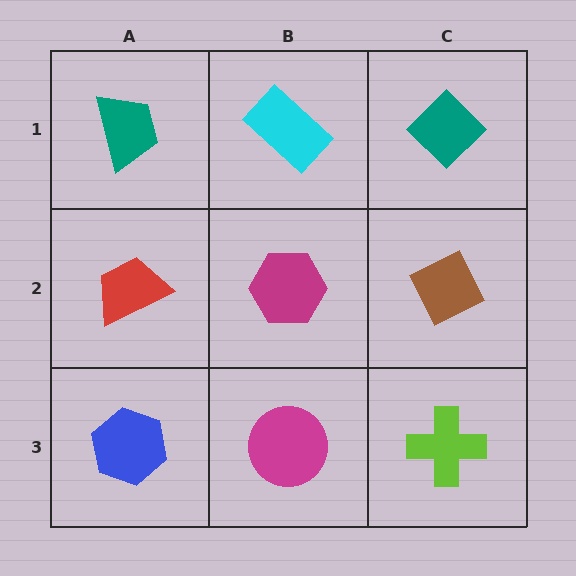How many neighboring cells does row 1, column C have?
2.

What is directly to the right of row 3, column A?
A magenta circle.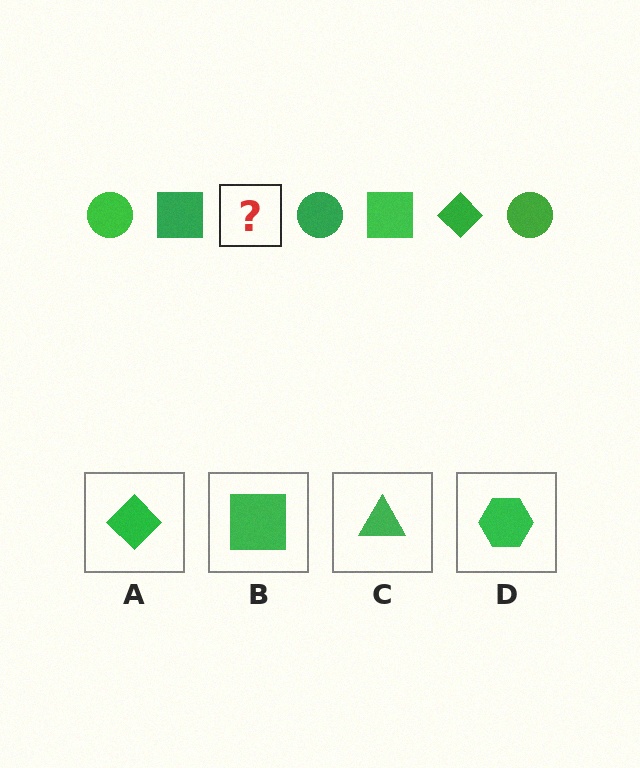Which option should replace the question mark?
Option A.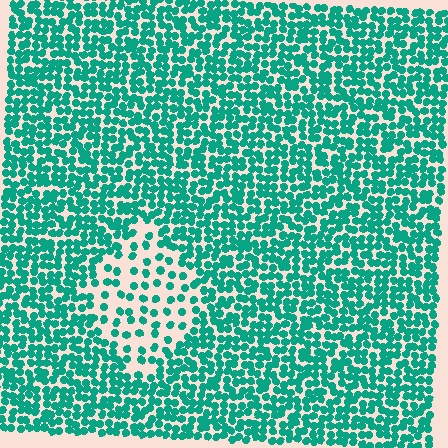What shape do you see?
I see a diamond.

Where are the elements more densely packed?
The elements are more densely packed outside the diamond boundary.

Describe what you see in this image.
The image contains small teal elements arranged at two different densities. A diamond-shaped region is visible where the elements are less densely packed than the surrounding area.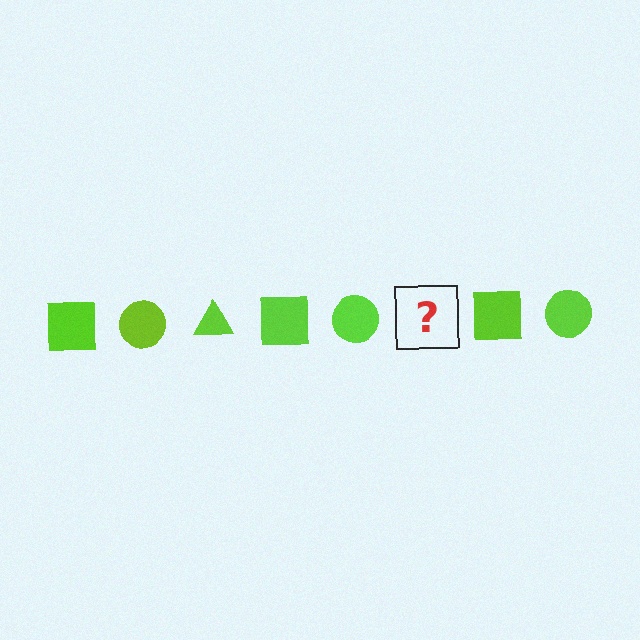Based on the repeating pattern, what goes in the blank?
The blank should be a lime triangle.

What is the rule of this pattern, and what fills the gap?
The rule is that the pattern cycles through square, circle, triangle shapes in lime. The gap should be filled with a lime triangle.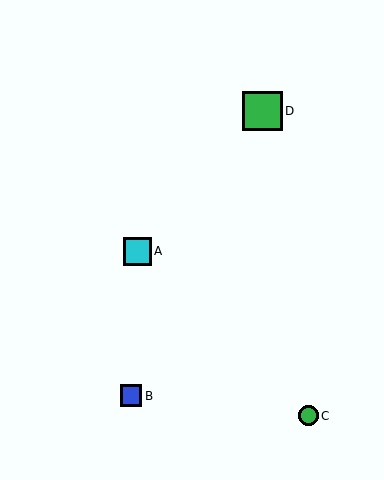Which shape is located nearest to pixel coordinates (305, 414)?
The green circle (labeled C) at (308, 416) is nearest to that location.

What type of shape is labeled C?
Shape C is a green circle.